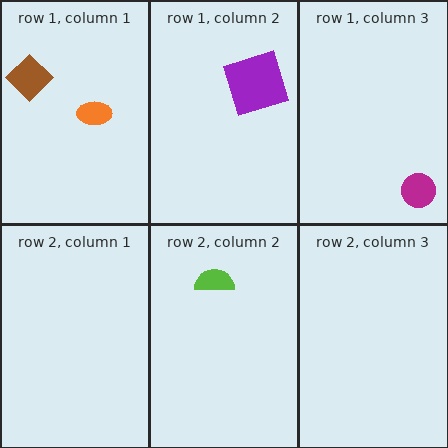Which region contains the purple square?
The row 1, column 2 region.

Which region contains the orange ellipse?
The row 1, column 1 region.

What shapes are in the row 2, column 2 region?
The lime semicircle.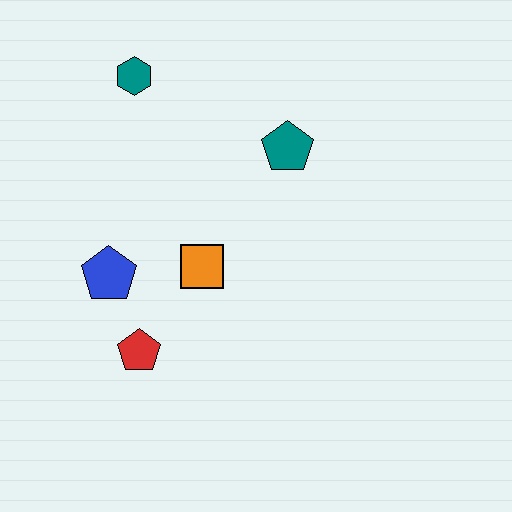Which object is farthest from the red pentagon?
The teal hexagon is farthest from the red pentagon.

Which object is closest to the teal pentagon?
The orange square is closest to the teal pentagon.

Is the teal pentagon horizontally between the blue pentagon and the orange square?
No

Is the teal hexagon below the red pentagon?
No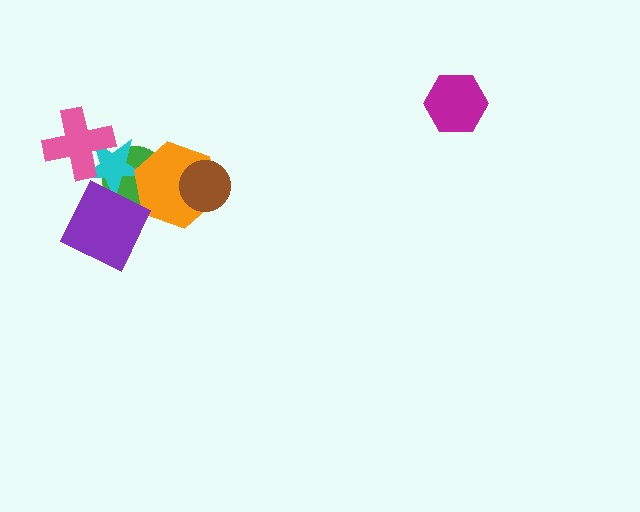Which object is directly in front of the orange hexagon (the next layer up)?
The purple diamond is directly in front of the orange hexagon.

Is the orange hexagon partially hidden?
Yes, it is partially covered by another shape.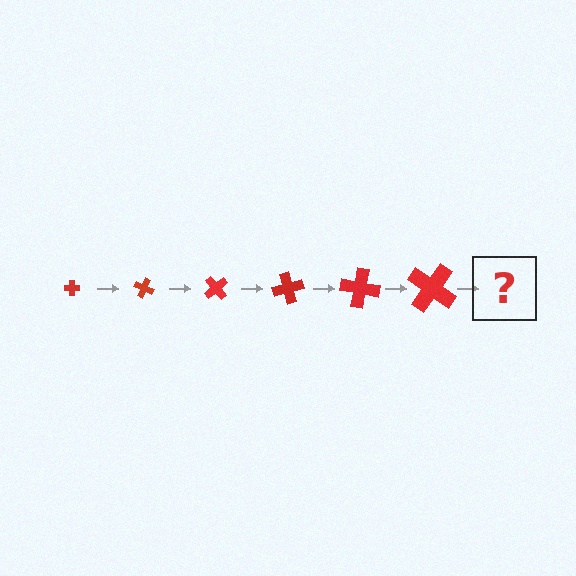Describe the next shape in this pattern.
It should be a cross, larger than the previous one and rotated 150 degrees from the start.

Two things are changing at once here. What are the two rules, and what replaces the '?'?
The two rules are that the cross grows larger each step and it rotates 25 degrees each step. The '?' should be a cross, larger than the previous one and rotated 150 degrees from the start.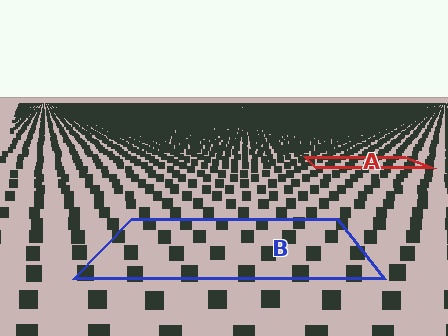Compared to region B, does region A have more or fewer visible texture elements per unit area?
Region A has more texture elements per unit area — they are packed more densely because it is farther away.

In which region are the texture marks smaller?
The texture marks are smaller in region A, because it is farther away.